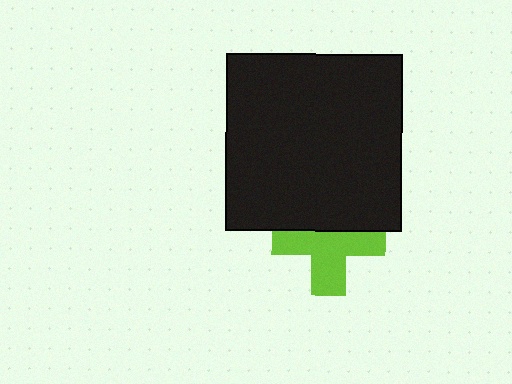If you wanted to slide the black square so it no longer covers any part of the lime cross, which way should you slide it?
Slide it up — that is the most direct way to separate the two shapes.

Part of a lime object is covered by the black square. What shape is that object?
It is a cross.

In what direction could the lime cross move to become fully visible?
The lime cross could move down. That would shift it out from behind the black square entirely.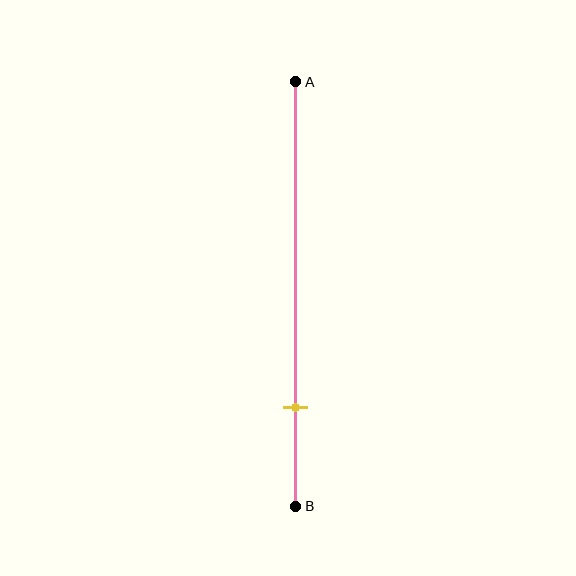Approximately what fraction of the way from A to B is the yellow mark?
The yellow mark is approximately 75% of the way from A to B.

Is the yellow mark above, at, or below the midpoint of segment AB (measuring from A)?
The yellow mark is below the midpoint of segment AB.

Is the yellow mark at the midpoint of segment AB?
No, the mark is at about 75% from A, not at the 50% midpoint.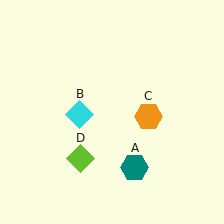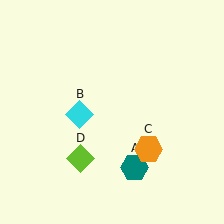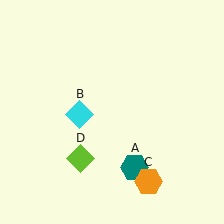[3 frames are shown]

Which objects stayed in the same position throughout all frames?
Teal hexagon (object A) and cyan diamond (object B) and lime diamond (object D) remained stationary.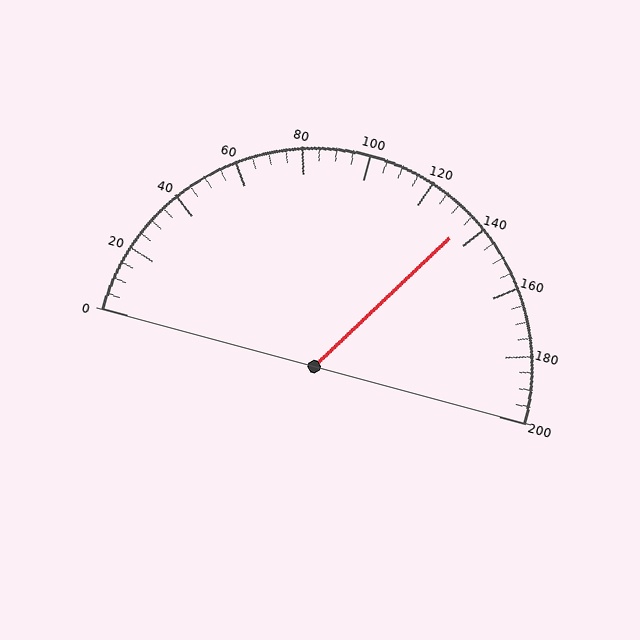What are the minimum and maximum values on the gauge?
The gauge ranges from 0 to 200.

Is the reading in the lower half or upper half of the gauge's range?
The reading is in the upper half of the range (0 to 200).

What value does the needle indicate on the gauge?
The needle indicates approximately 135.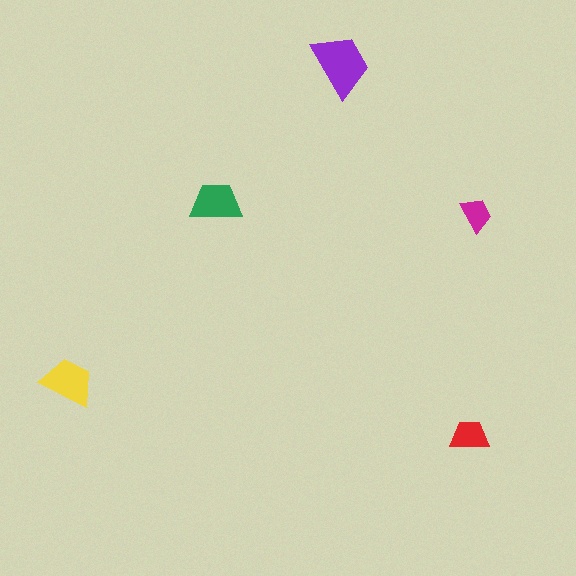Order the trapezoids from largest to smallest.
the purple one, the yellow one, the green one, the red one, the magenta one.